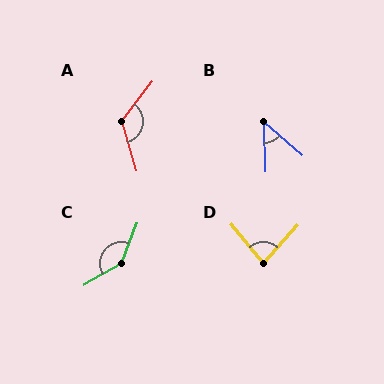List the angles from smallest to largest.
B (48°), D (82°), A (126°), C (141°).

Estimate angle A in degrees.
Approximately 126 degrees.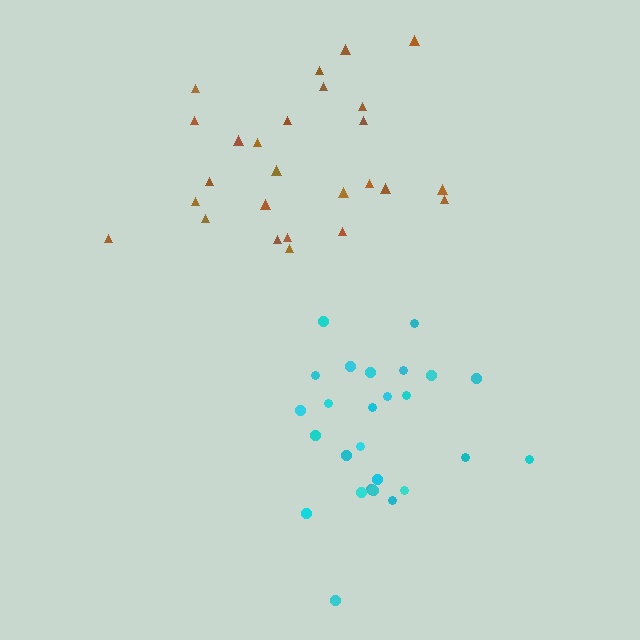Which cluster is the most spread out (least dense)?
Cyan.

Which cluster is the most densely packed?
Brown.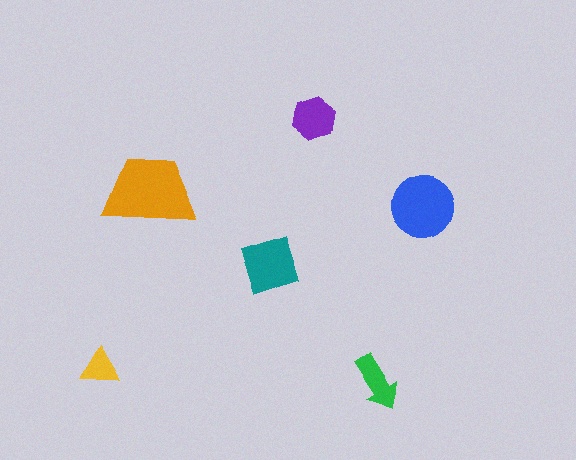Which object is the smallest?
The yellow triangle.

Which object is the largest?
The orange trapezoid.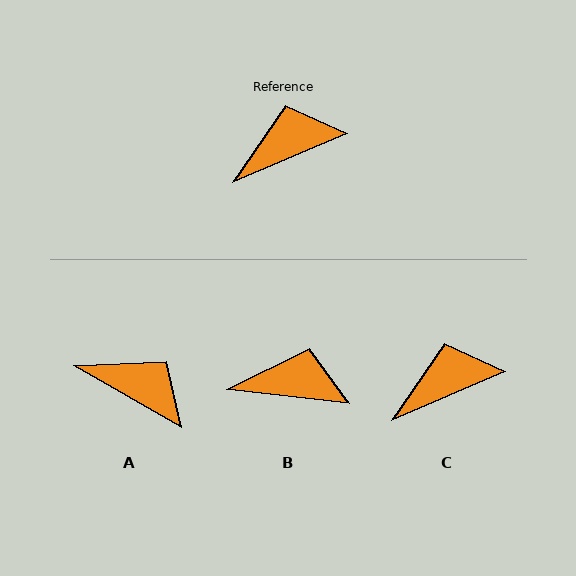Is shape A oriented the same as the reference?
No, it is off by about 53 degrees.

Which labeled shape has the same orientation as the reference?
C.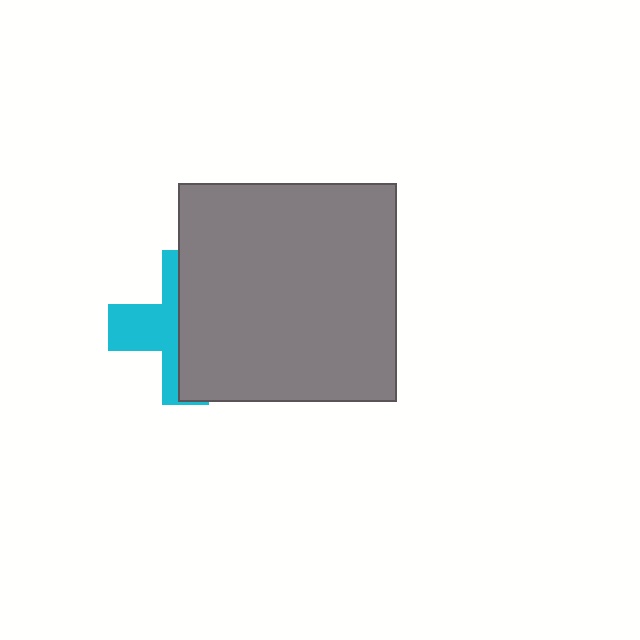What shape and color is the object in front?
The object in front is a gray square.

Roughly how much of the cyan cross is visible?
A small part of it is visible (roughly 41%).